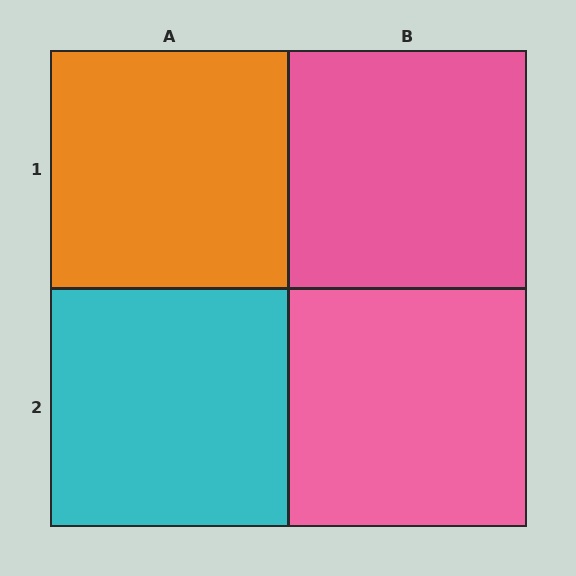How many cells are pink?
2 cells are pink.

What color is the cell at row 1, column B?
Pink.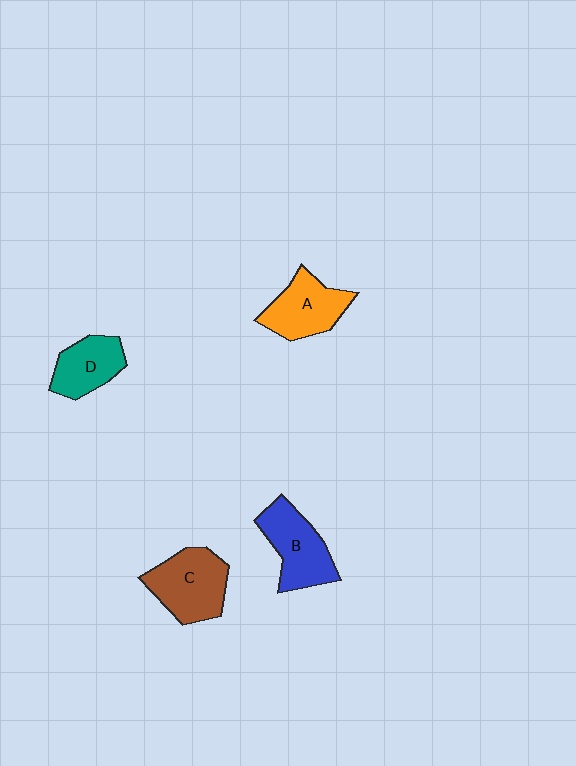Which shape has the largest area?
Shape C (brown).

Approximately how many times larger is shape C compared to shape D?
Approximately 1.4 times.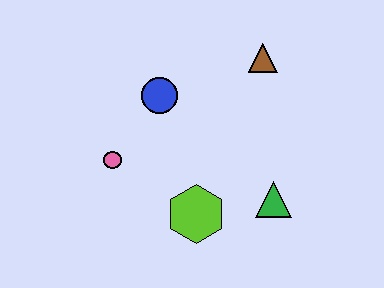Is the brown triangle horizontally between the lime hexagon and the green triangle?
Yes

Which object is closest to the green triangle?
The lime hexagon is closest to the green triangle.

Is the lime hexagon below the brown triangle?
Yes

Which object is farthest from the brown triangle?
The pink circle is farthest from the brown triangle.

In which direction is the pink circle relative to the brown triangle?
The pink circle is to the left of the brown triangle.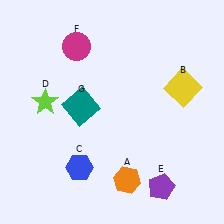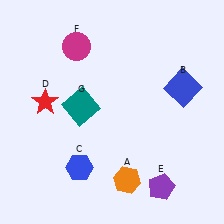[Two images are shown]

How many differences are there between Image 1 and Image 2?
There are 2 differences between the two images.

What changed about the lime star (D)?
In Image 1, D is lime. In Image 2, it changed to red.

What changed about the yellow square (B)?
In Image 1, B is yellow. In Image 2, it changed to blue.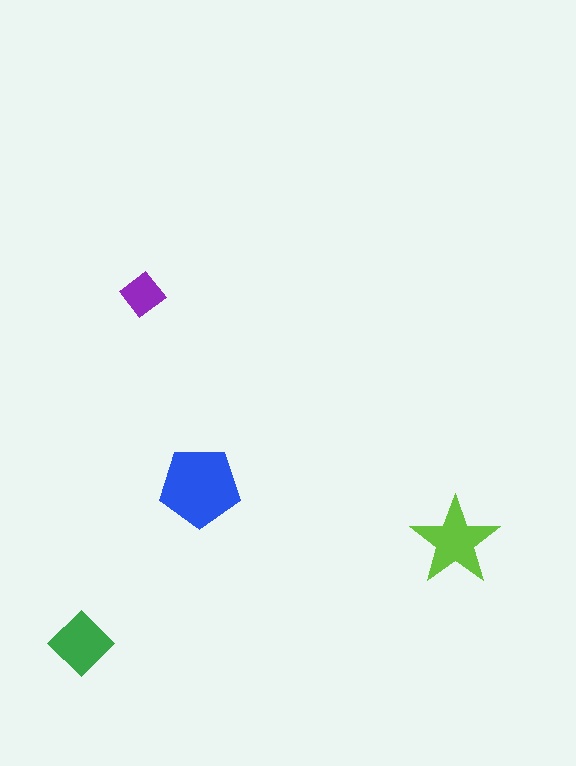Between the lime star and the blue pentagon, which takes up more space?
The blue pentagon.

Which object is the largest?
The blue pentagon.